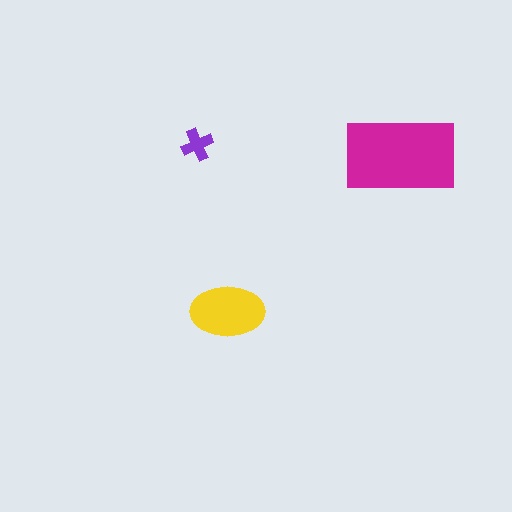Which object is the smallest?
The purple cross.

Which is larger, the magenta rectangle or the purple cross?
The magenta rectangle.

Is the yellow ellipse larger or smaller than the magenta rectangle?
Smaller.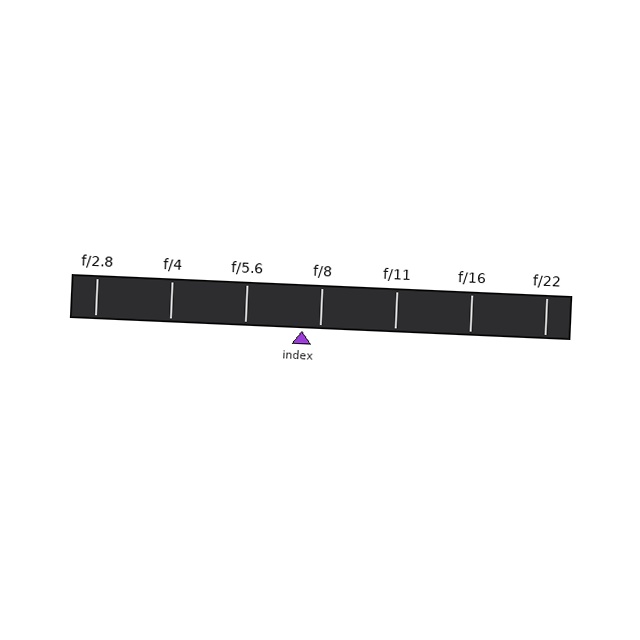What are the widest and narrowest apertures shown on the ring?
The widest aperture shown is f/2.8 and the narrowest is f/22.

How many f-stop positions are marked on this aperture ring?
There are 7 f-stop positions marked.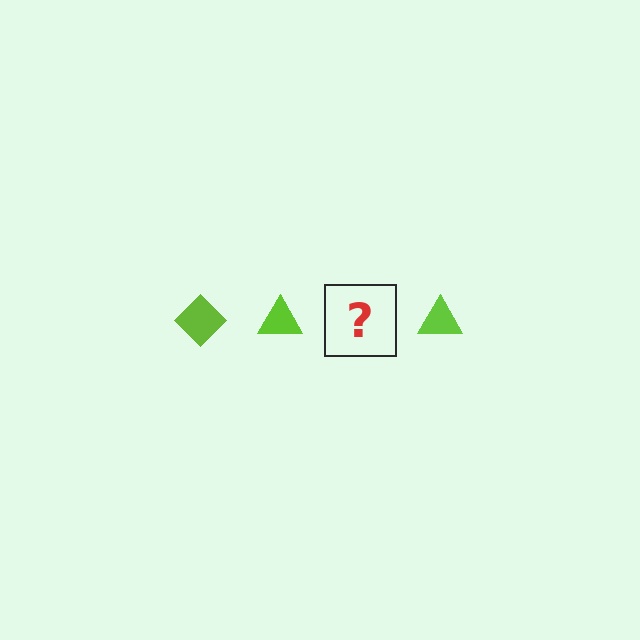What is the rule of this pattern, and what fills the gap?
The rule is that the pattern cycles through diamond, triangle shapes in lime. The gap should be filled with a lime diamond.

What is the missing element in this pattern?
The missing element is a lime diamond.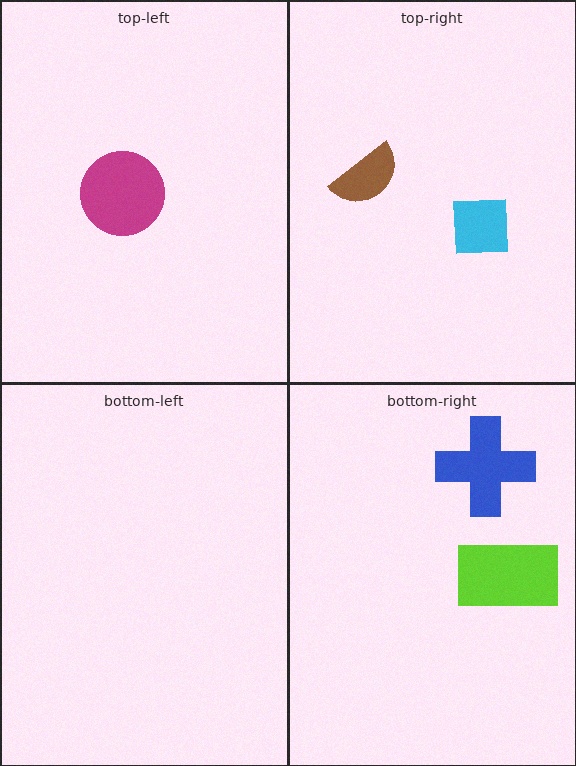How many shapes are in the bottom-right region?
2.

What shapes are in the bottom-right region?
The lime rectangle, the blue cross.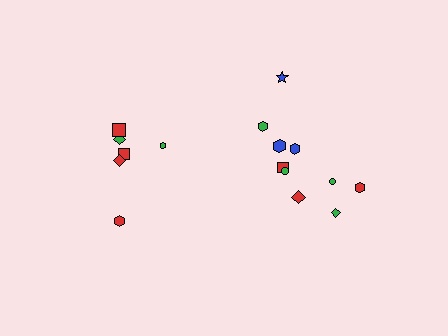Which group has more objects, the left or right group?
The right group.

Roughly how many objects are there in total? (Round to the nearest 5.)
Roughly 15 objects in total.